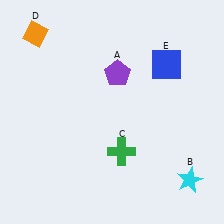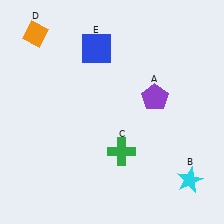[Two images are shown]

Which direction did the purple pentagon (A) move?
The purple pentagon (A) moved right.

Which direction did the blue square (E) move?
The blue square (E) moved left.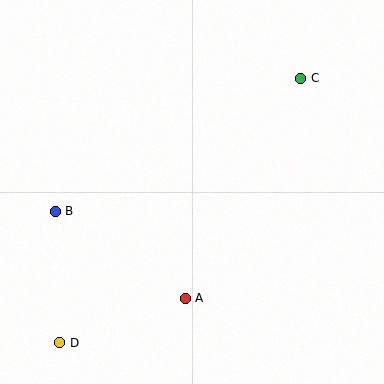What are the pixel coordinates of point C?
Point C is at (301, 78).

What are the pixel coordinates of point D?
Point D is at (60, 343).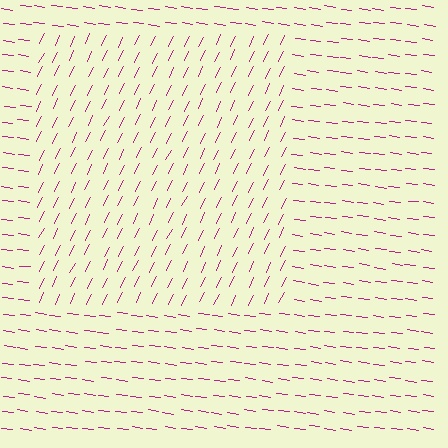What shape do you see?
I see a rectangle.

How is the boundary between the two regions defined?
The boundary is defined purely by a change in line orientation (approximately 71 degrees difference). All lines are the same color and thickness.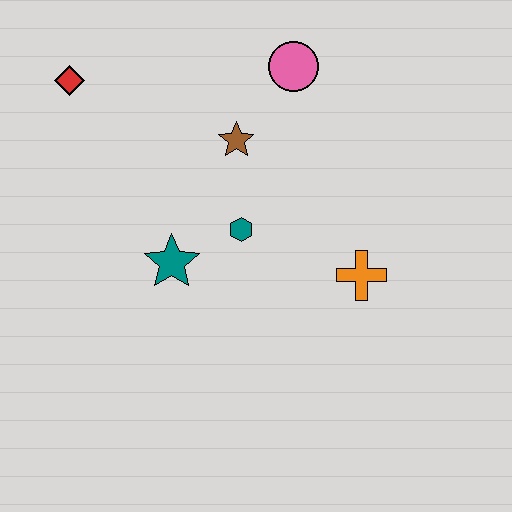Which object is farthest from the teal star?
The pink circle is farthest from the teal star.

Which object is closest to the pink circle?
The brown star is closest to the pink circle.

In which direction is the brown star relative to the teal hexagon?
The brown star is above the teal hexagon.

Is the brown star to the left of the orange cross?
Yes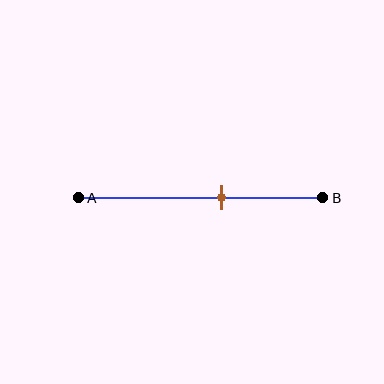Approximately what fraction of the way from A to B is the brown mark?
The brown mark is approximately 60% of the way from A to B.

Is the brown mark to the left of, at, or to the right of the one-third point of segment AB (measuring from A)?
The brown mark is to the right of the one-third point of segment AB.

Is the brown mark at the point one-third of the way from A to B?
No, the mark is at about 60% from A, not at the 33% one-third point.